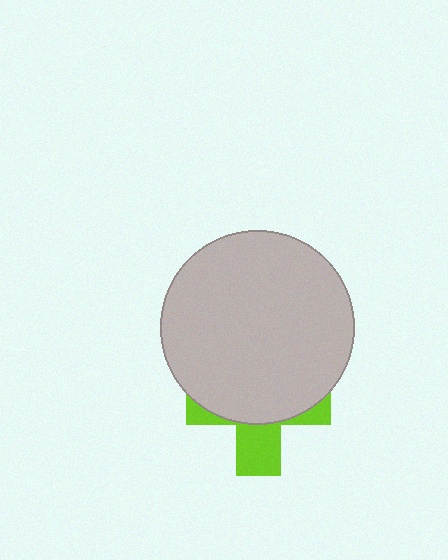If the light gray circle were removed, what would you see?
You would see the complete lime cross.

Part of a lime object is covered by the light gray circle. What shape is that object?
It is a cross.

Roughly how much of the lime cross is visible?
A small part of it is visible (roughly 35%).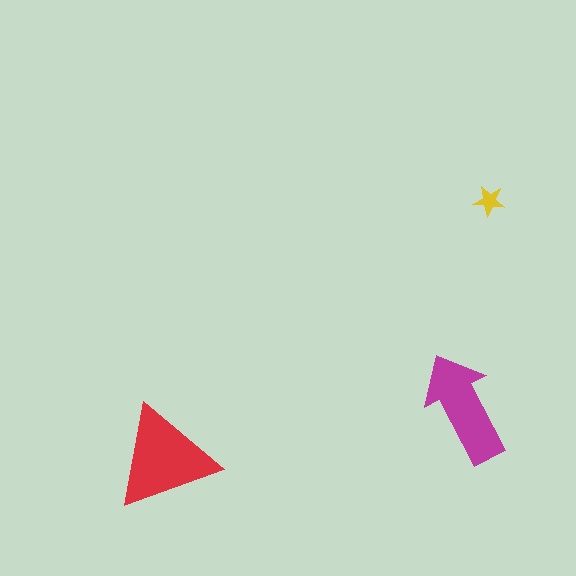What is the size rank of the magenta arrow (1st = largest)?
2nd.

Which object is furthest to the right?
The yellow star is rightmost.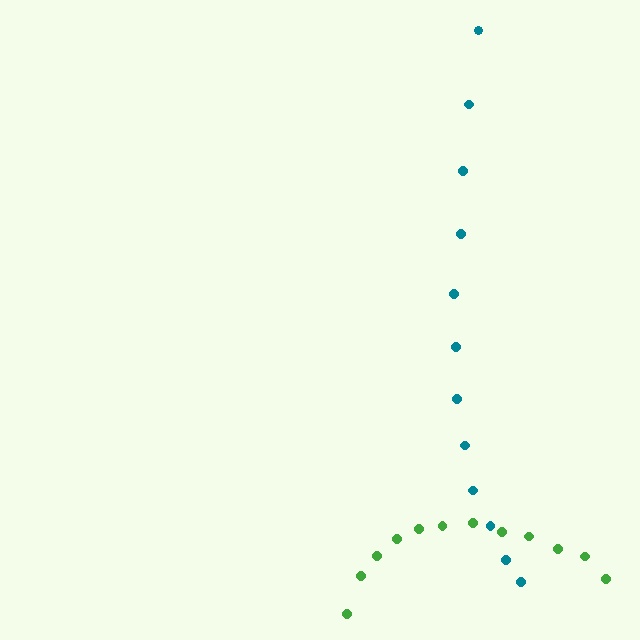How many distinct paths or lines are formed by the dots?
There are 2 distinct paths.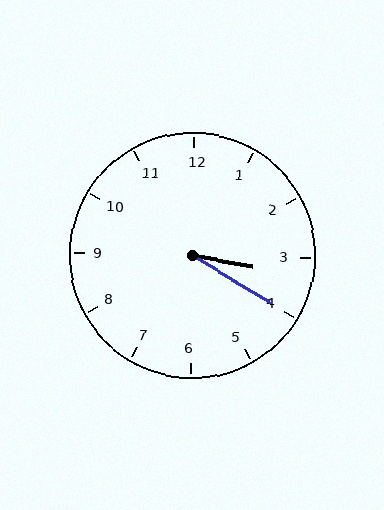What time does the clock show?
3:20.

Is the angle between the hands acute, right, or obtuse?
It is acute.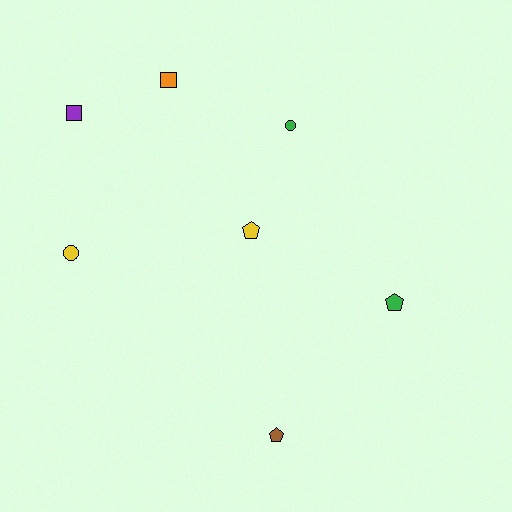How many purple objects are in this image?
There is 1 purple object.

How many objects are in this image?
There are 7 objects.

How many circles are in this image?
There are 2 circles.